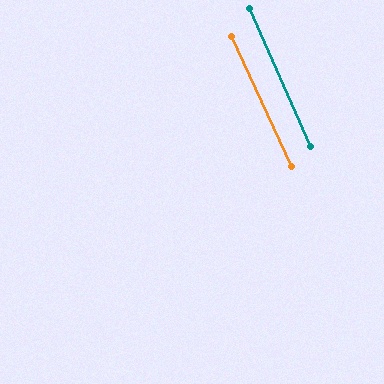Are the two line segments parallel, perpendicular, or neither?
Parallel — their directions differ by only 1.2°.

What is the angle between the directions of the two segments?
Approximately 1 degree.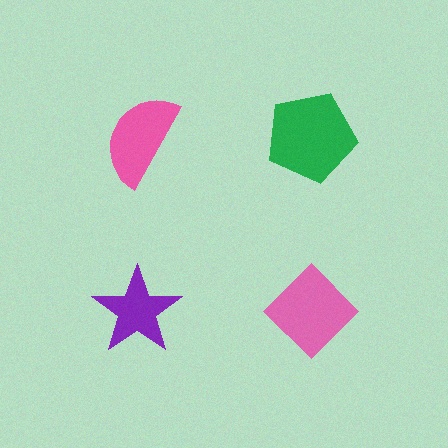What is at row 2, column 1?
A purple star.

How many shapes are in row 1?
2 shapes.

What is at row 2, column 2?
A pink diamond.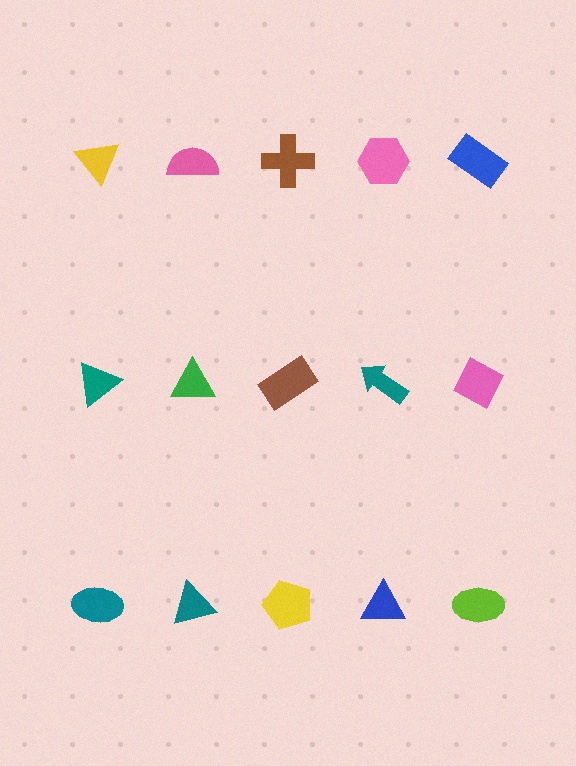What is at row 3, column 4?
A blue triangle.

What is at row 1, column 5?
A blue rectangle.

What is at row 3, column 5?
A lime ellipse.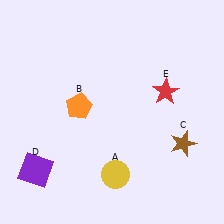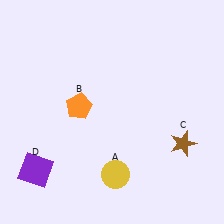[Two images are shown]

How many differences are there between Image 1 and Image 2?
There is 1 difference between the two images.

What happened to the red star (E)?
The red star (E) was removed in Image 2. It was in the top-right area of Image 1.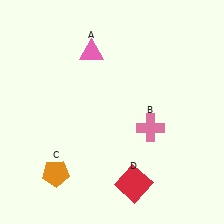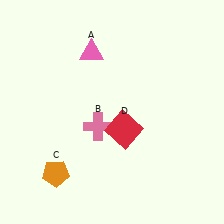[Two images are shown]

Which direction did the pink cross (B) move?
The pink cross (B) moved left.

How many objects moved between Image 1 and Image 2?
2 objects moved between the two images.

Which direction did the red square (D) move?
The red square (D) moved up.